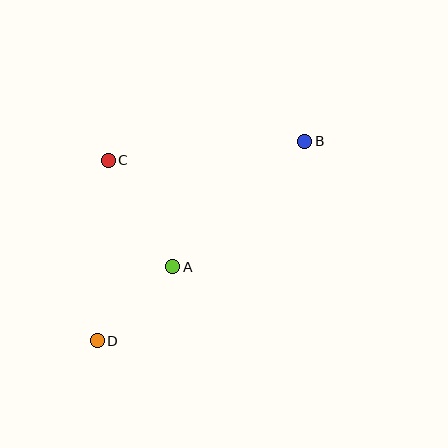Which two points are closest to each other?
Points A and D are closest to each other.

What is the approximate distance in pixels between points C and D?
The distance between C and D is approximately 181 pixels.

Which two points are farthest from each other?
Points B and D are farthest from each other.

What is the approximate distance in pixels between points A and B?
The distance between A and B is approximately 182 pixels.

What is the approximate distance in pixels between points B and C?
The distance between B and C is approximately 197 pixels.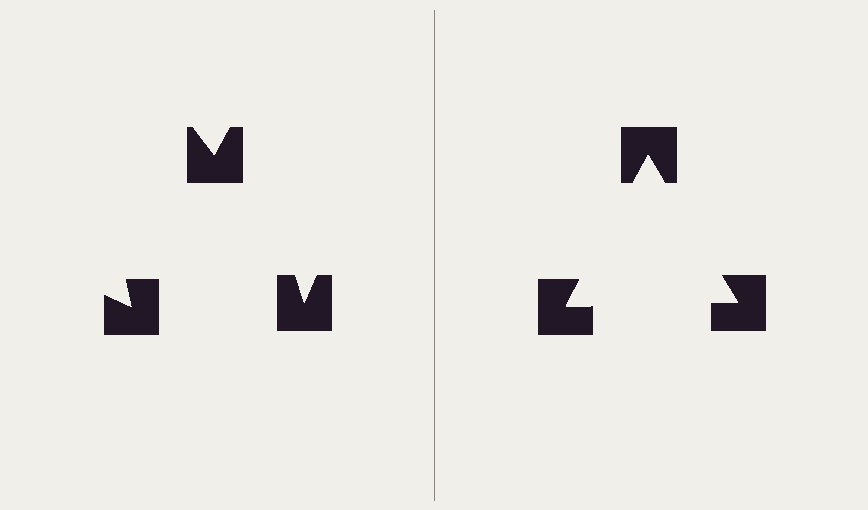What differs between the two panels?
The notched squares are positioned identically on both sides; only the wedge orientations differ. On the right they align to a triangle; on the left they are misaligned.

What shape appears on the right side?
An illusory triangle.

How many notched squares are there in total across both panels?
6 — 3 on each side.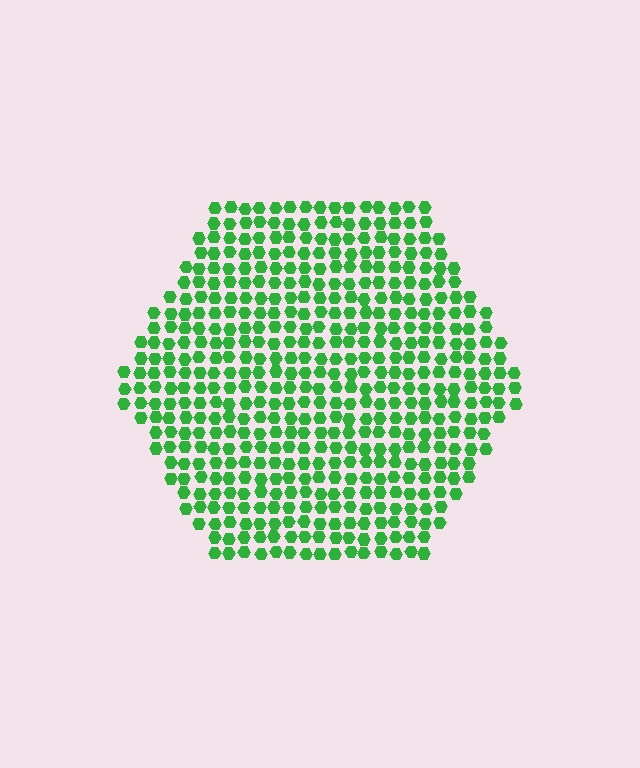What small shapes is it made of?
It is made of small hexagons.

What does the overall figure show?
The overall figure shows a hexagon.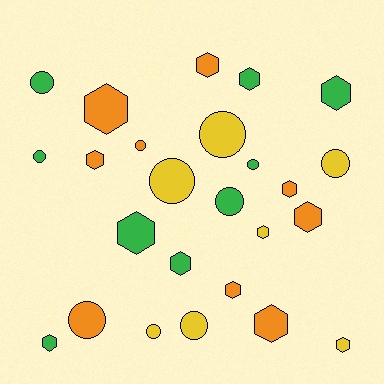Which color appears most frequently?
Green, with 9 objects.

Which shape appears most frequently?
Hexagon, with 14 objects.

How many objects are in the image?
There are 25 objects.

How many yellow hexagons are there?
There are 2 yellow hexagons.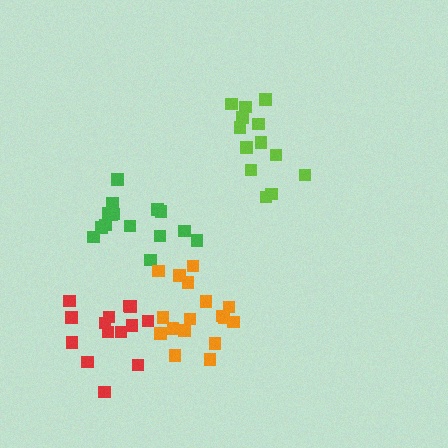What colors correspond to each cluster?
The clusters are colored: green, orange, red, lime.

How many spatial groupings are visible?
There are 4 spatial groupings.